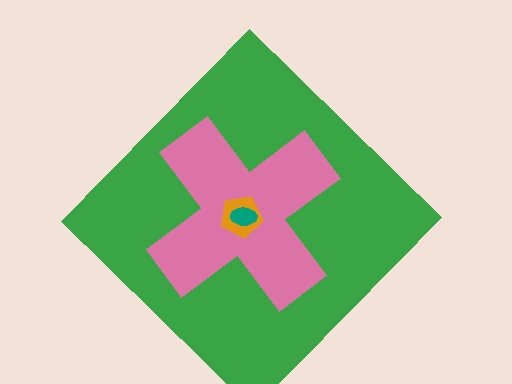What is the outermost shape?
The green diamond.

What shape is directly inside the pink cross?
The orange pentagon.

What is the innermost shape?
The teal ellipse.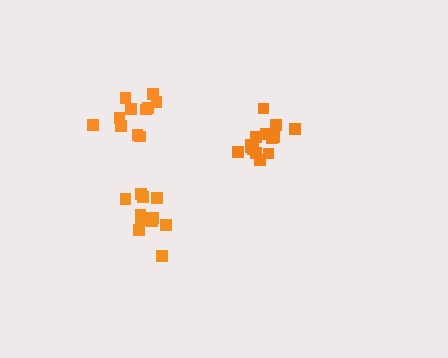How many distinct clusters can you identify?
There are 3 distinct clusters.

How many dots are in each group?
Group 1: 13 dots, Group 2: 11 dots, Group 3: 14 dots (38 total).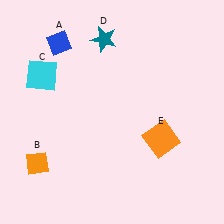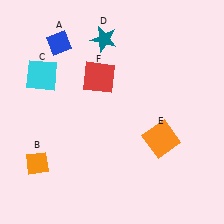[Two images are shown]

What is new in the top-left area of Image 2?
A red square (F) was added in the top-left area of Image 2.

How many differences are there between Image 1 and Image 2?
There is 1 difference between the two images.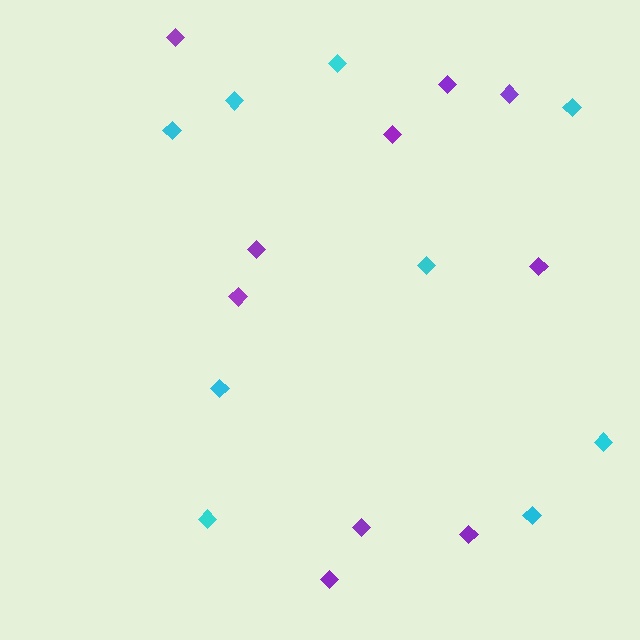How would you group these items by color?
There are 2 groups: one group of purple diamonds (10) and one group of cyan diamonds (9).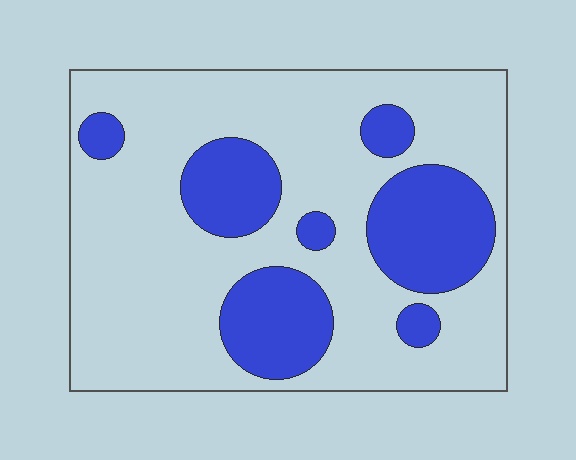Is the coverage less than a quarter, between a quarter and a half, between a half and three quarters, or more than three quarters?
Between a quarter and a half.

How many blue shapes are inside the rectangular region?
7.